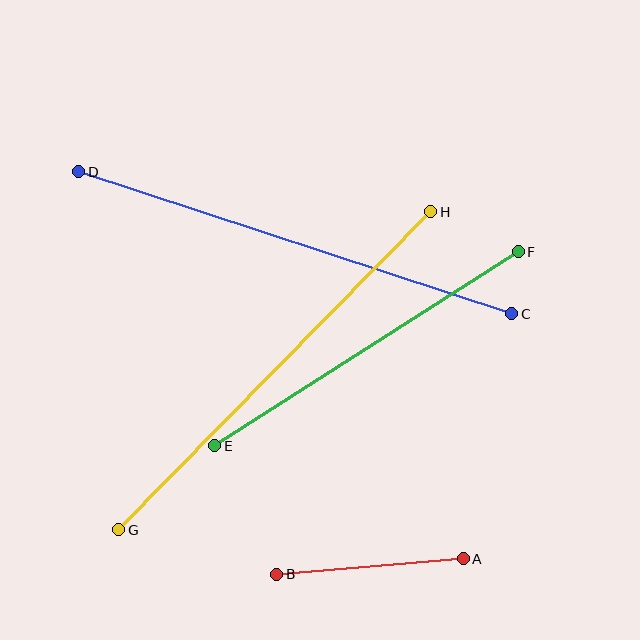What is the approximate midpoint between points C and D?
The midpoint is at approximately (295, 243) pixels.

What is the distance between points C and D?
The distance is approximately 456 pixels.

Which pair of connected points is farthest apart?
Points C and D are farthest apart.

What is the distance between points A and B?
The distance is approximately 187 pixels.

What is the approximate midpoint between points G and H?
The midpoint is at approximately (275, 371) pixels.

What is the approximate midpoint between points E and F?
The midpoint is at approximately (367, 349) pixels.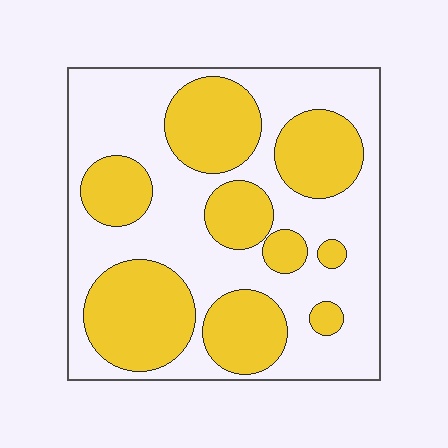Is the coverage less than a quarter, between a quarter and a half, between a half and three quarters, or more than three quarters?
Between a quarter and a half.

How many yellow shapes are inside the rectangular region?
9.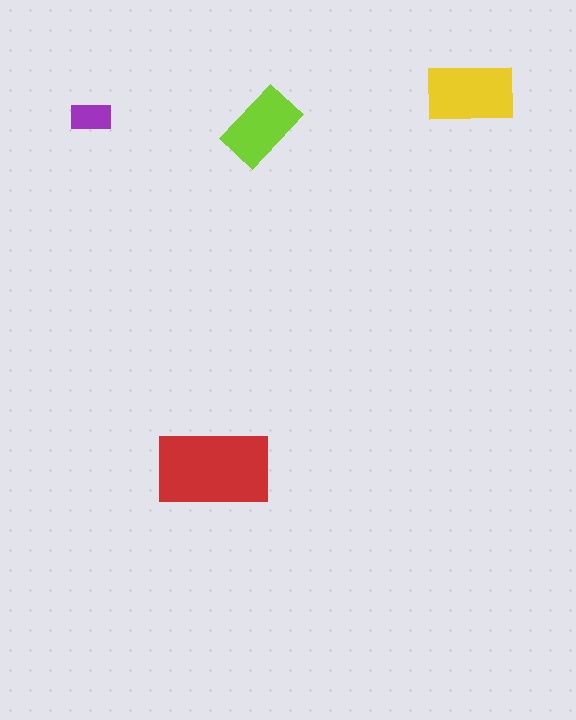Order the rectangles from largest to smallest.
the red one, the yellow one, the lime one, the purple one.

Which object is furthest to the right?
The yellow rectangle is rightmost.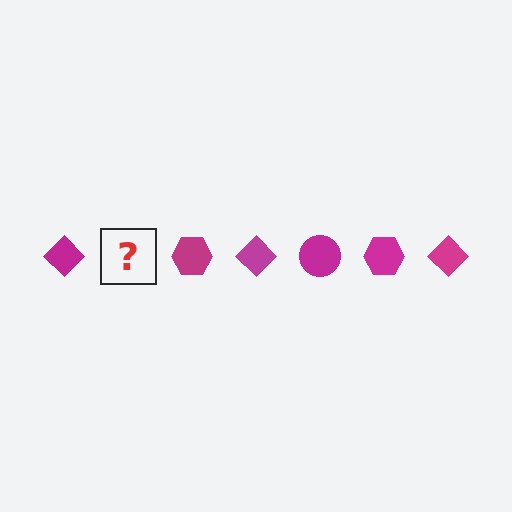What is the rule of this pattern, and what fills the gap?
The rule is that the pattern cycles through diamond, circle, hexagon shapes in magenta. The gap should be filled with a magenta circle.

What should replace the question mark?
The question mark should be replaced with a magenta circle.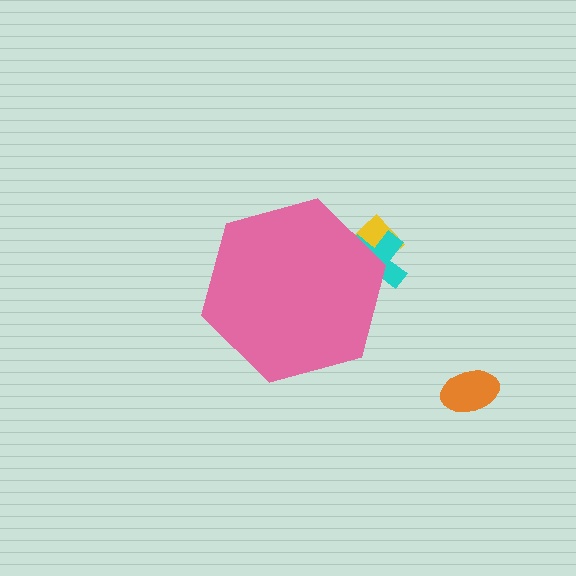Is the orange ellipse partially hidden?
No, the orange ellipse is fully visible.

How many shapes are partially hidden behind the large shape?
2 shapes are partially hidden.